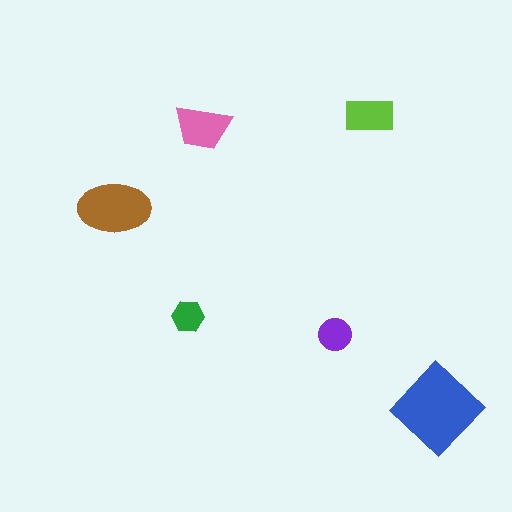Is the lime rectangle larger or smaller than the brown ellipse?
Smaller.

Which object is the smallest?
The green hexagon.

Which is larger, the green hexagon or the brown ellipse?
The brown ellipse.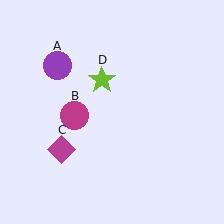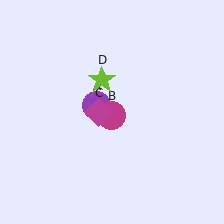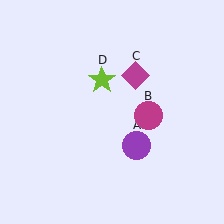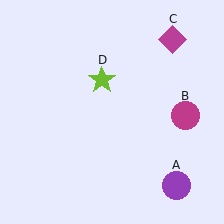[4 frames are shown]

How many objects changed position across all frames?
3 objects changed position: purple circle (object A), magenta circle (object B), magenta diamond (object C).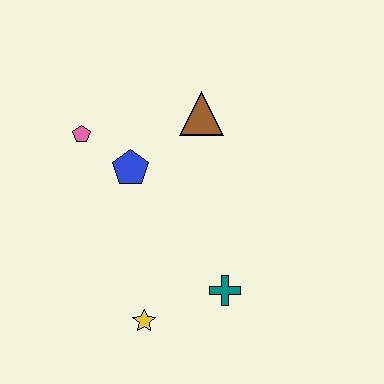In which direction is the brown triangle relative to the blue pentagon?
The brown triangle is to the right of the blue pentagon.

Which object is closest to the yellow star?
The teal cross is closest to the yellow star.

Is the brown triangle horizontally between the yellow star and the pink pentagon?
No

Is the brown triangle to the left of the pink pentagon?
No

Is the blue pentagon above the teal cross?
Yes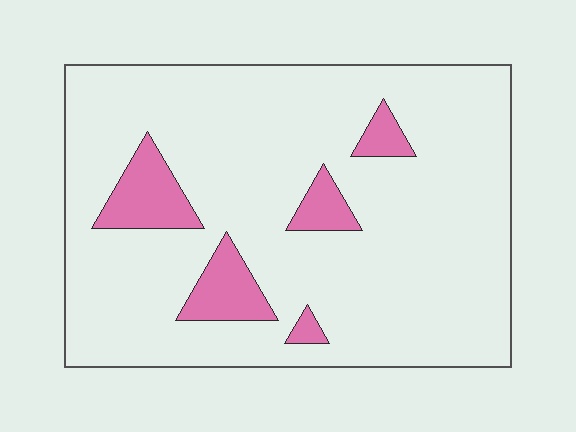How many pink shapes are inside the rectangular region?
5.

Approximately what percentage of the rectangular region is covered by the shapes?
Approximately 10%.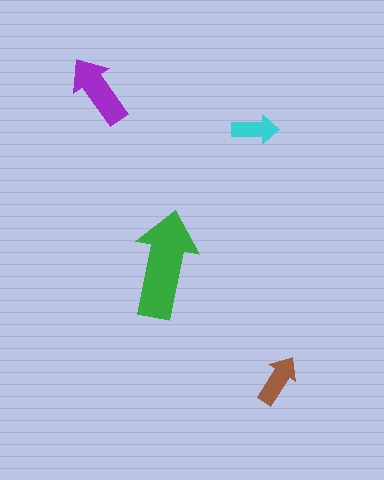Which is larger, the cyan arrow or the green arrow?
The green one.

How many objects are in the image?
There are 4 objects in the image.